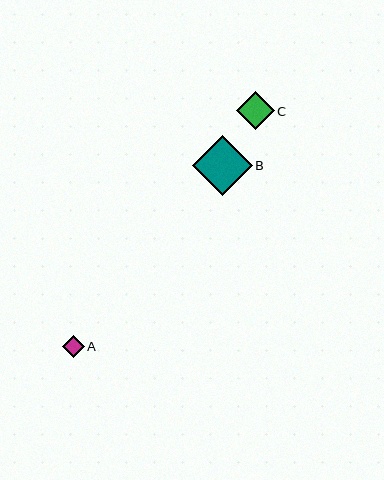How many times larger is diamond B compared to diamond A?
Diamond B is approximately 2.7 times the size of diamond A.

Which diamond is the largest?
Diamond B is the largest with a size of approximately 60 pixels.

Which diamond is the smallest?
Diamond A is the smallest with a size of approximately 22 pixels.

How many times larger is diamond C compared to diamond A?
Diamond C is approximately 1.7 times the size of diamond A.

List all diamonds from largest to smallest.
From largest to smallest: B, C, A.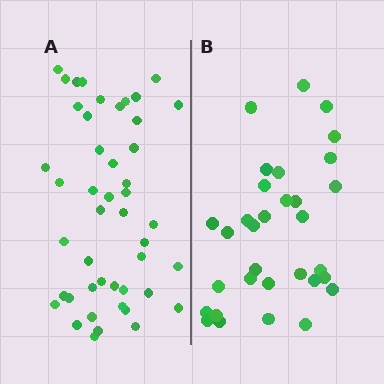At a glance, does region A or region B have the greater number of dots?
Region A (the left region) has more dots.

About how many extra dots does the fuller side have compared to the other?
Region A has approximately 15 more dots than region B.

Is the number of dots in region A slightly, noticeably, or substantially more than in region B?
Region A has noticeably more, but not dramatically so. The ratio is roughly 1.4 to 1.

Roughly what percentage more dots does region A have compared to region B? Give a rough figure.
About 45% more.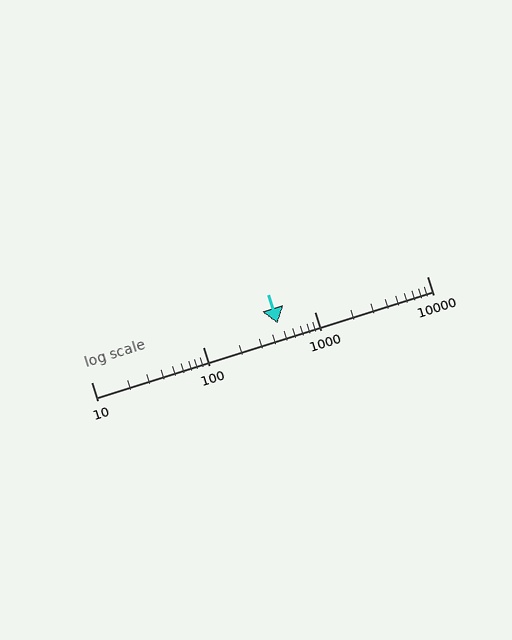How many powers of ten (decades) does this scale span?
The scale spans 3 decades, from 10 to 10000.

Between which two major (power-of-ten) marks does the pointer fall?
The pointer is between 100 and 1000.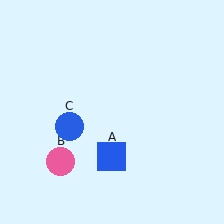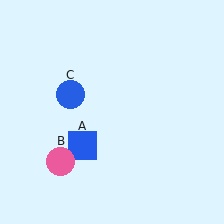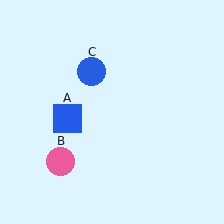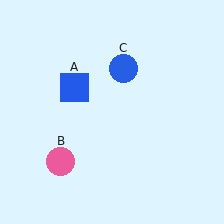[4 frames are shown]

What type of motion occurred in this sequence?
The blue square (object A), blue circle (object C) rotated clockwise around the center of the scene.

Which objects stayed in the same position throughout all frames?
Pink circle (object B) remained stationary.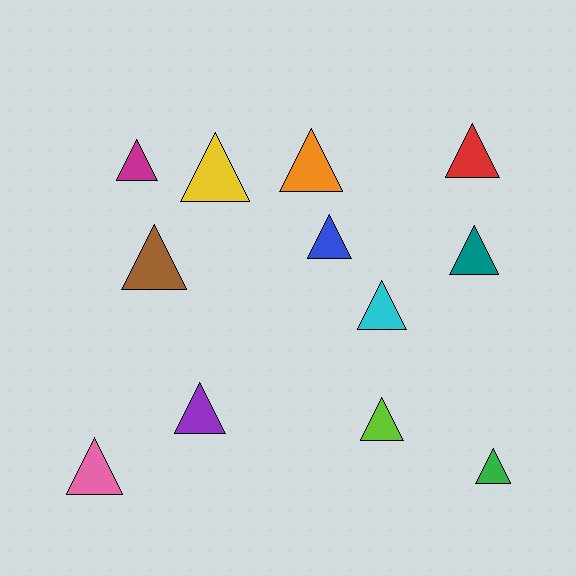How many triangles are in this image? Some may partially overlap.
There are 12 triangles.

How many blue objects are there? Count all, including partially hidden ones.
There is 1 blue object.